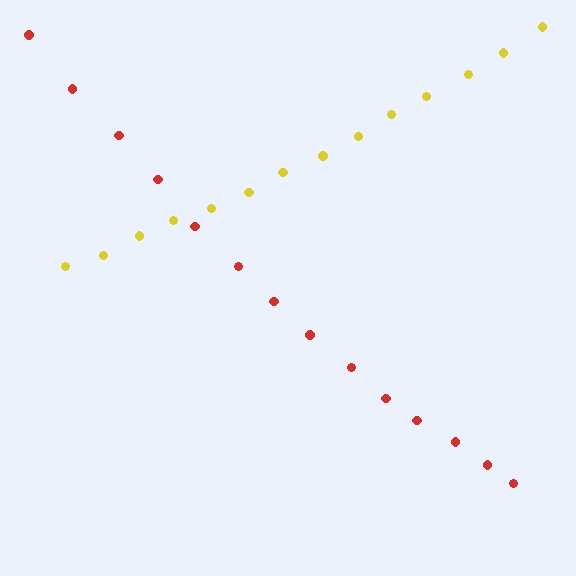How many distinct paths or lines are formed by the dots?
There are 2 distinct paths.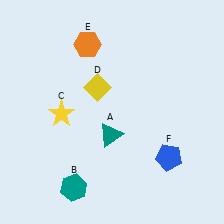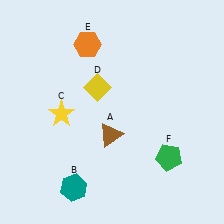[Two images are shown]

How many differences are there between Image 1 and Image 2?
There are 2 differences between the two images.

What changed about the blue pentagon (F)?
In Image 1, F is blue. In Image 2, it changed to green.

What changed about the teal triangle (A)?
In Image 1, A is teal. In Image 2, it changed to brown.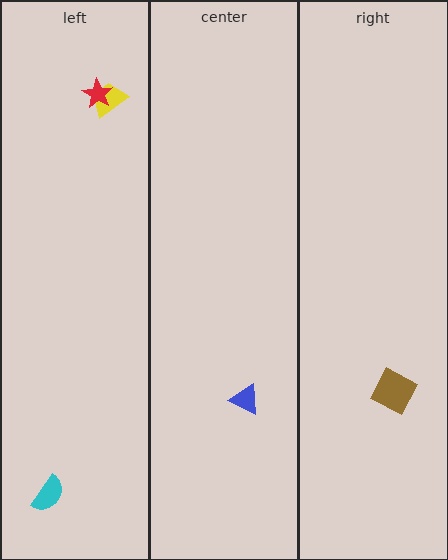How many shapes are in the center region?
1.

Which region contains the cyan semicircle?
The left region.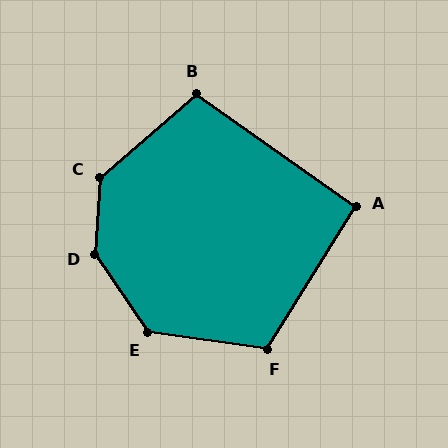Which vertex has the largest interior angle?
D, at approximately 142 degrees.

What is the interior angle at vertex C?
Approximately 134 degrees (obtuse).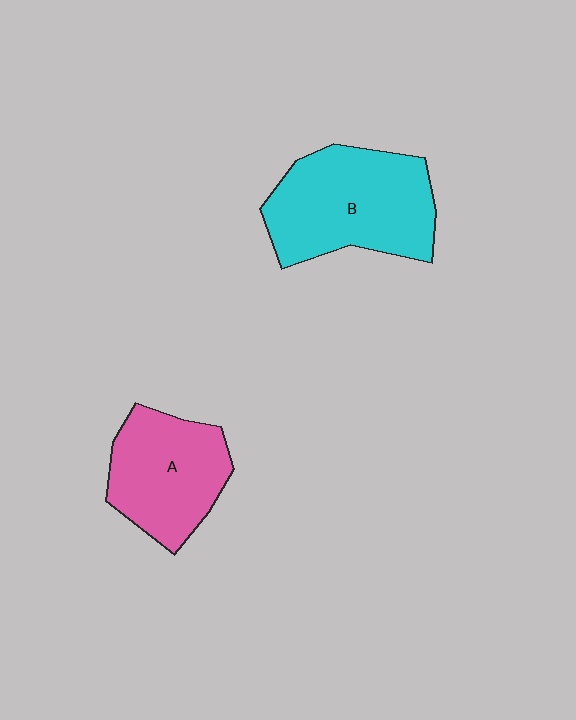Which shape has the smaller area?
Shape A (pink).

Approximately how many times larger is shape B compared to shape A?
Approximately 1.3 times.